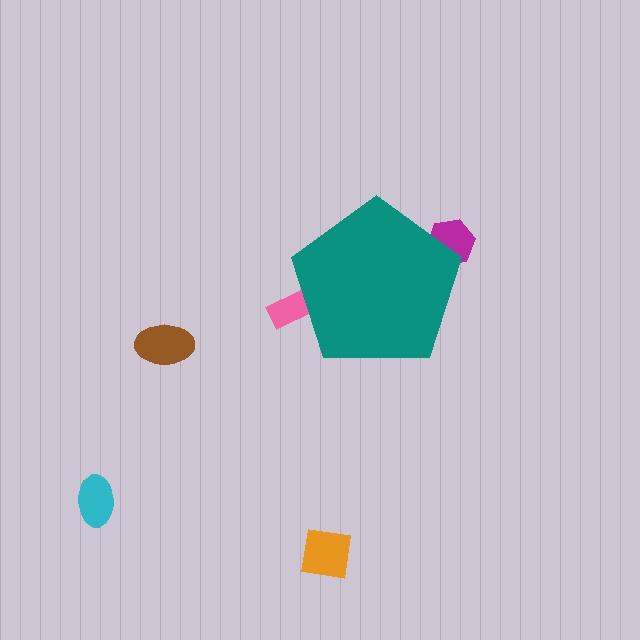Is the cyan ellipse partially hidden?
No, the cyan ellipse is fully visible.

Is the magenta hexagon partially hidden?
Yes, the magenta hexagon is partially hidden behind the teal pentagon.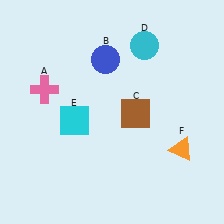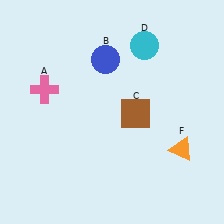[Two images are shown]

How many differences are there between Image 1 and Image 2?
There is 1 difference between the two images.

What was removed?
The cyan square (E) was removed in Image 2.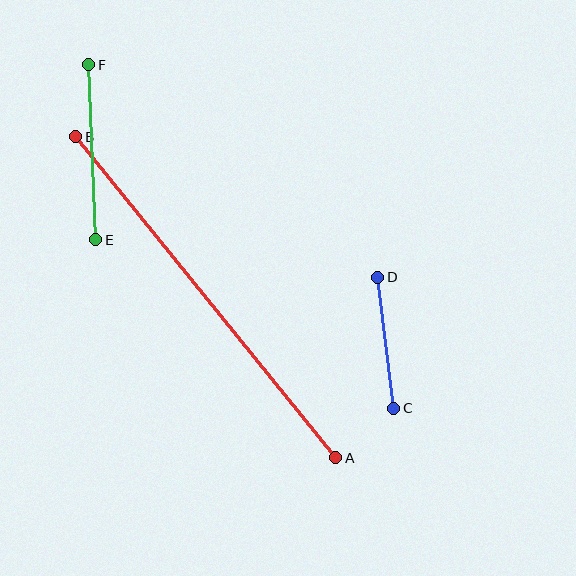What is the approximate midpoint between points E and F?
The midpoint is at approximately (92, 152) pixels.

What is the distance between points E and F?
The distance is approximately 175 pixels.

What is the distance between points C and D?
The distance is approximately 132 pixels.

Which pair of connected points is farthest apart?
Points A and B are farthest apart.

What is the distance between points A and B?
The distance is approximately 413 pixels.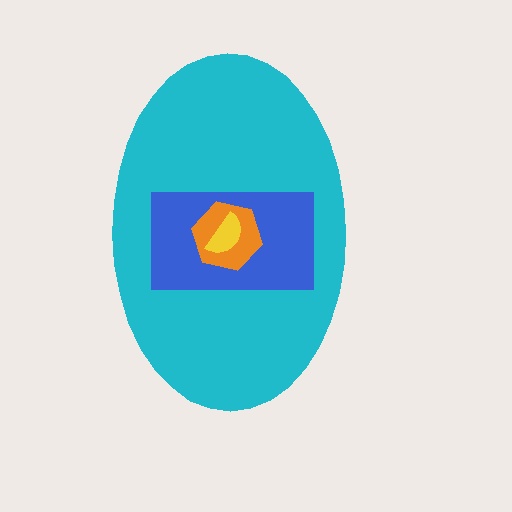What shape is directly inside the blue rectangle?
The orange hexagon.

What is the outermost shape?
The cyan ellipse.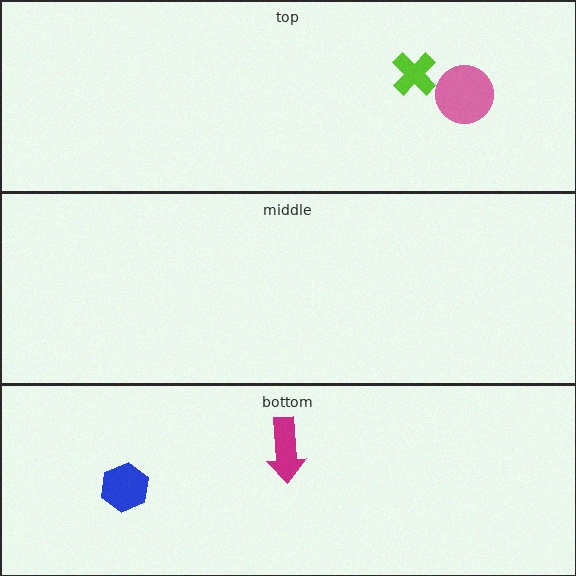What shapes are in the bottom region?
The magenta arrow, the blue hexagon.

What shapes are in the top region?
The lime cross, the pink circle.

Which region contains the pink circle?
The top region.